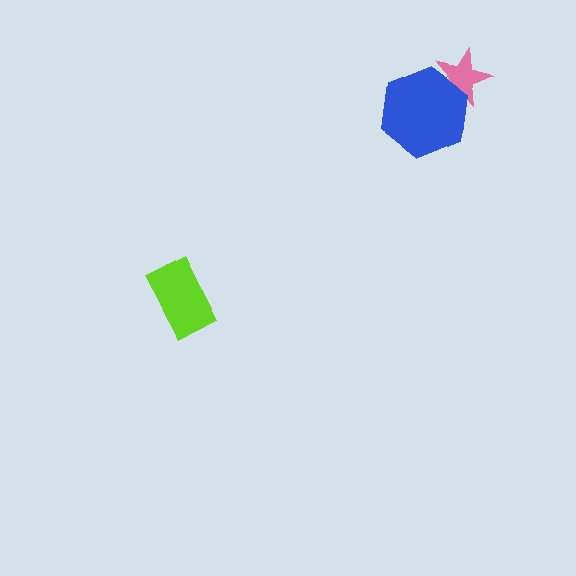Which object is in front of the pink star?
The blue hexagon is in front of the pink star.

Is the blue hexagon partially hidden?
No, no other shape covers it.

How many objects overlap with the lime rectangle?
0 objects overlap with the lime rectangle.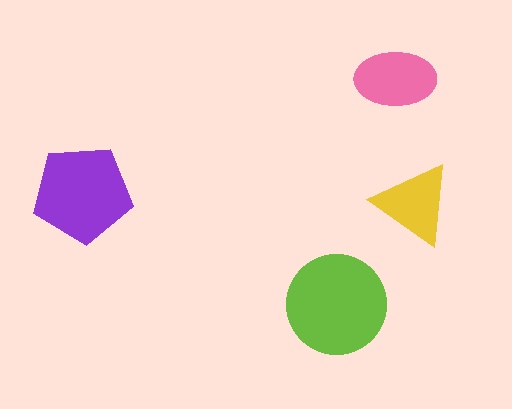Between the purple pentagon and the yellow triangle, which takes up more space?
The purple pentagon.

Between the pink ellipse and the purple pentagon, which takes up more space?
The purple pentagon.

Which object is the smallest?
The yellow triangle.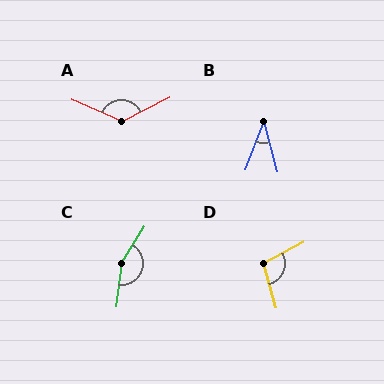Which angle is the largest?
C, at approximately 155 degrees.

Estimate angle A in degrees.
Approximately 130 degrees.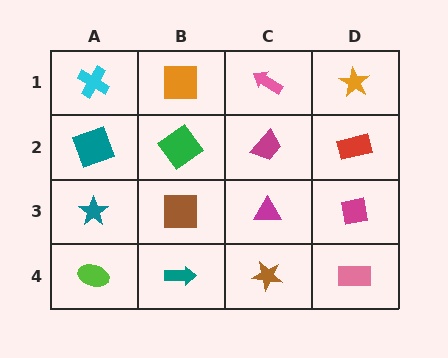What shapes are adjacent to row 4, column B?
A brown square (row 3, column B), a lime ellipse (row 4, column A), a brown star (row 4, column C).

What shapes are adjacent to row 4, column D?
A magenta square (row 3, column D), a brown star (row 4, column C).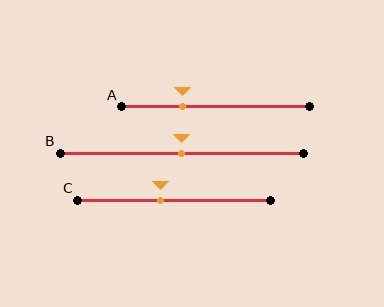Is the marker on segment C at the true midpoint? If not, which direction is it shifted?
No, the marker on segment C is shifted to the left by about 7% of the segment length.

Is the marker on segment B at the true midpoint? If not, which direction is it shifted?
Yes, the marker on segment B is at the true midpoint.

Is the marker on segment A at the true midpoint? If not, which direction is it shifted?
No, the marker on segment A is shifted to the left by about 17% of the segment length.